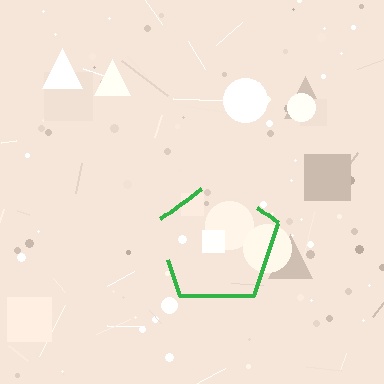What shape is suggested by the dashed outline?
The dashed outline suggests a pentagon.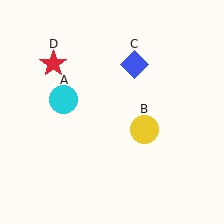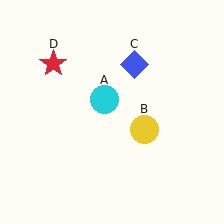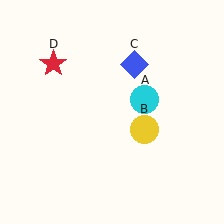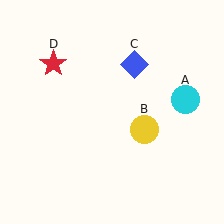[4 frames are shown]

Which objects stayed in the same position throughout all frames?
Yellow circle (object B) and blue diamond (object C) and red star (object D) remained stationary.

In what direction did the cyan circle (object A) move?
The cyan circle (object A) moved right.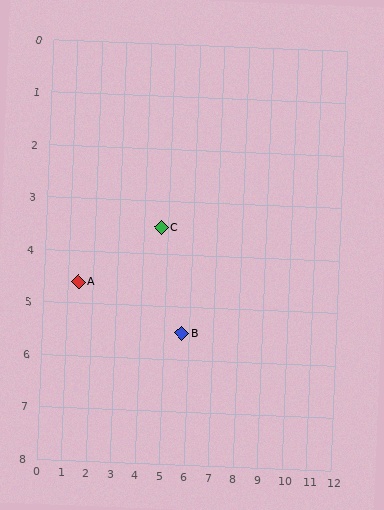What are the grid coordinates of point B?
Point B is at approximately (5.7, 5.5).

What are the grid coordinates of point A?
Point A is at approximately (1.4, 4.6).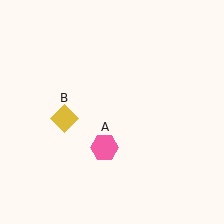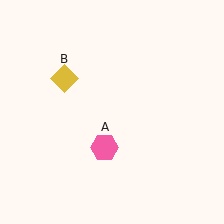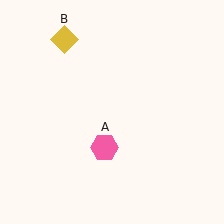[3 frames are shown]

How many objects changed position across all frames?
1 object changed position: yellow diamond (object B).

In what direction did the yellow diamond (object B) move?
The yellow diamond (object B) moved up.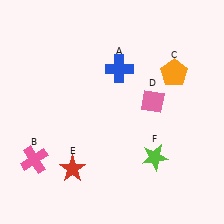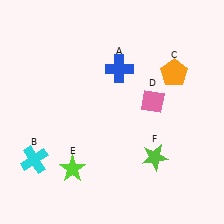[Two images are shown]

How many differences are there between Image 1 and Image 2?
There are 2 differences between the two images.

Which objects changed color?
B changed from pink to cyan. E changed from red to lime.